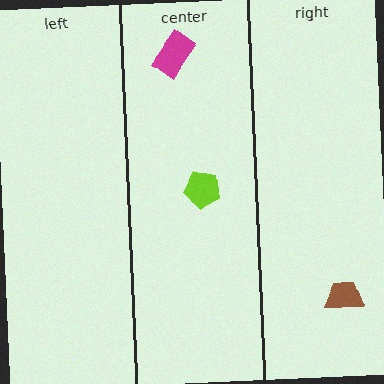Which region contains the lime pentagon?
The center region.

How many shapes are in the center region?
2.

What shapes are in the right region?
The brown trapezoid.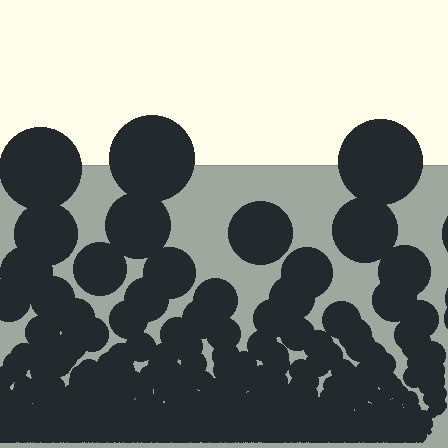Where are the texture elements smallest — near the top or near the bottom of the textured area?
Near the bottom.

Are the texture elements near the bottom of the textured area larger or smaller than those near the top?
Smaller. The gradient is inverted — elements near the bottom are smaller and denser.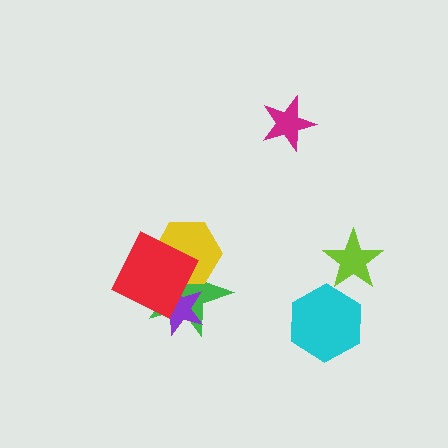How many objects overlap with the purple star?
3 objects overlap with the purple star.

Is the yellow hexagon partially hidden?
Yes, it is partially covered by another shape.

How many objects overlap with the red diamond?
3 objects overlap with the red diamond.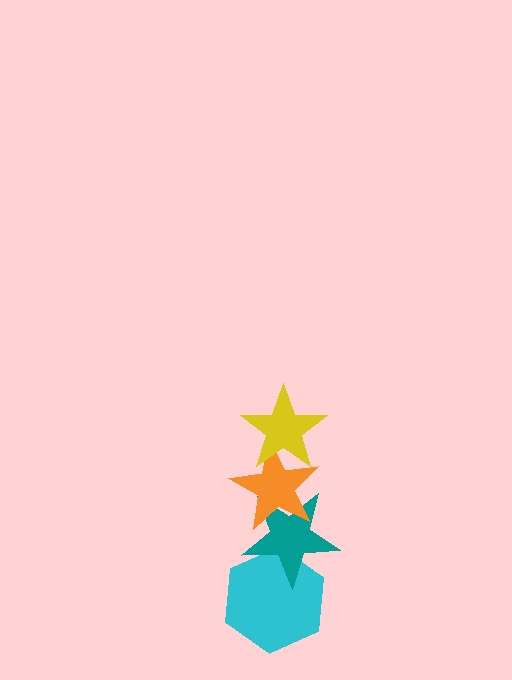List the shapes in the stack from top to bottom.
From top to bottom: the yellow star, the orange star, the teal star, the cyan hexagon.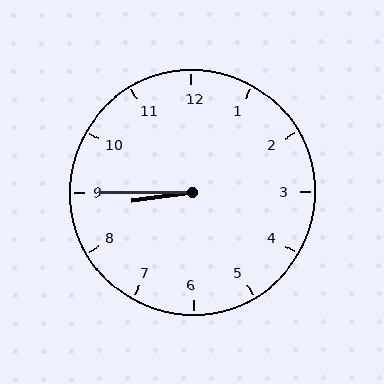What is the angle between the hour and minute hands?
Approximately 8 degrees.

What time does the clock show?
8:45.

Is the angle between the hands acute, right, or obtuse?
It is acute.